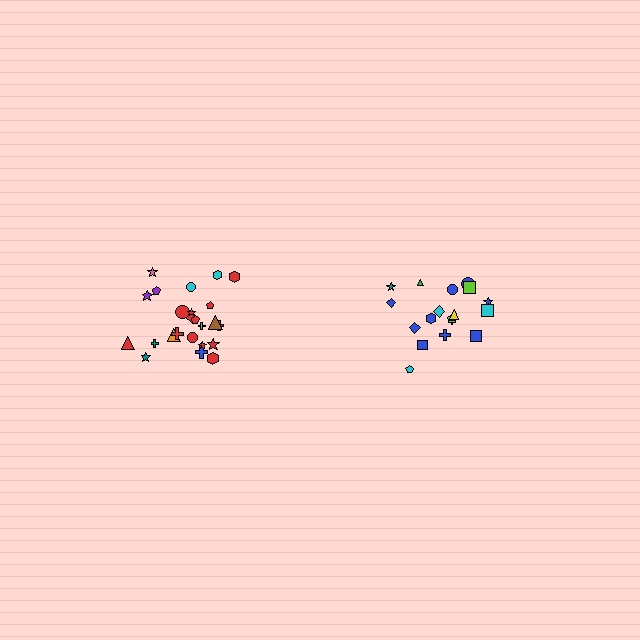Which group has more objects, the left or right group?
The left group.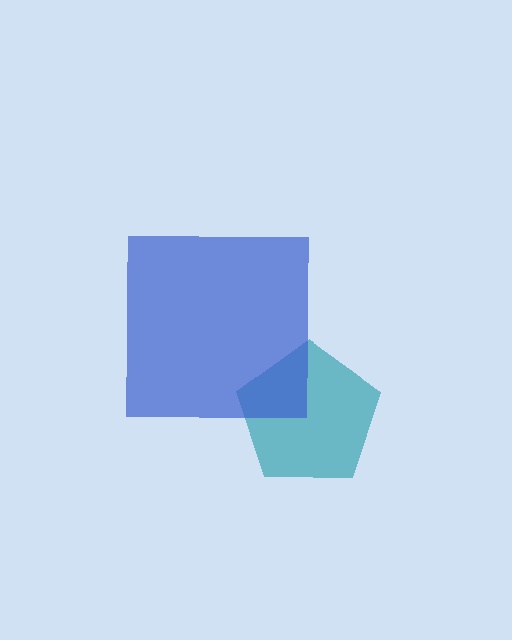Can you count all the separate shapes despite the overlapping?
Yes, there are 2 separate shapes.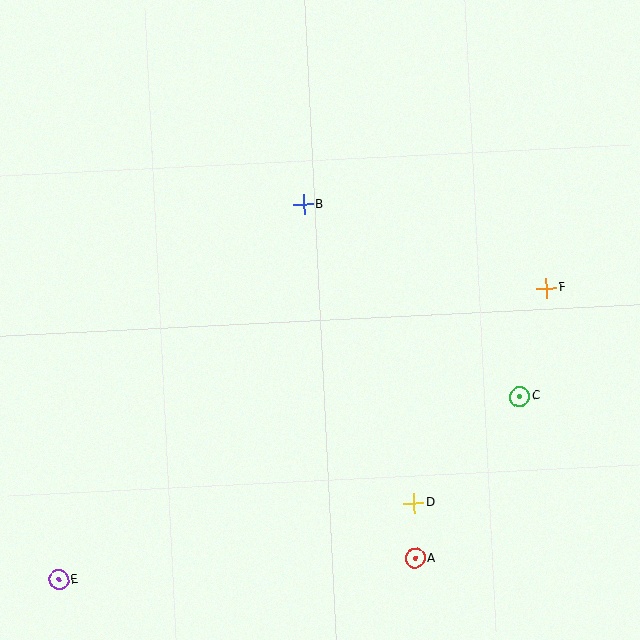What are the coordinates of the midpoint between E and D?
The midpoint between E and D is at (236, 541).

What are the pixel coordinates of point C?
Point C is at (520, 397).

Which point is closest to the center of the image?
Point B at (304, 204) is closest to the center.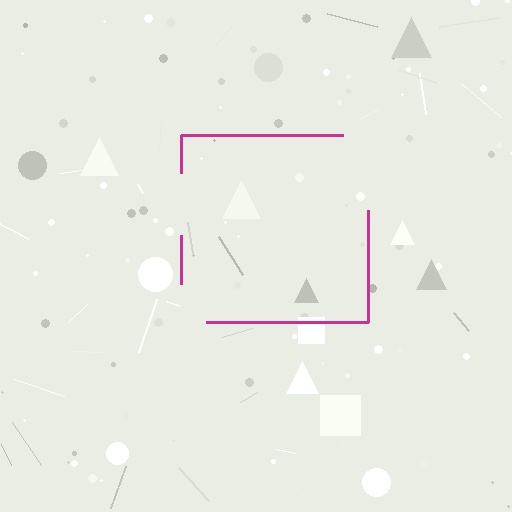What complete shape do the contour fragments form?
The contour fragments form a square.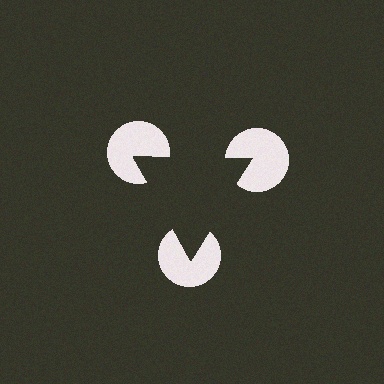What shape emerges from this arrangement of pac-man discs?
An illusory triangle — its edges are inferred from the aligned wedge cuts in the pac-man discs, not physically drawn.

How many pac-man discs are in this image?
There are 3 — one at each vertex of the illusory triangle.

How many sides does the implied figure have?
3 sides.